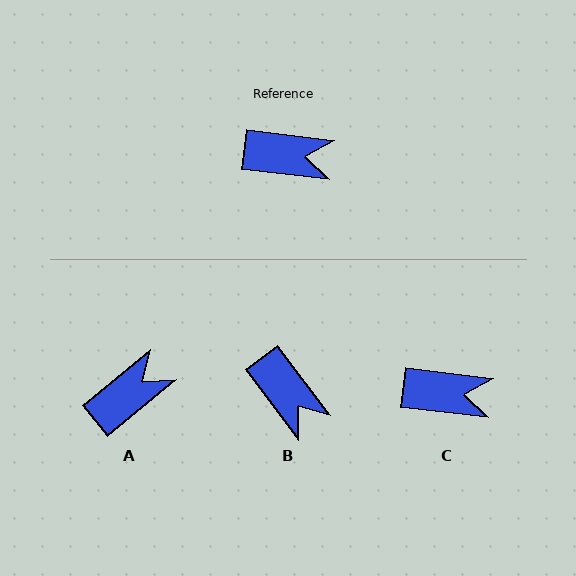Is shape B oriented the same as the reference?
No, it is off by about 46 degrees.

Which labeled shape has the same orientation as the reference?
C.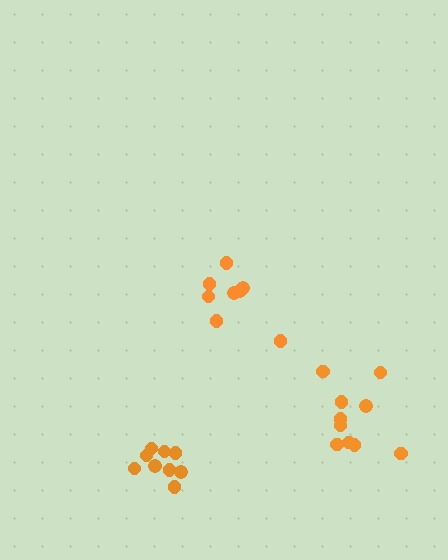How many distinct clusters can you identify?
There are 3 distinct clusters.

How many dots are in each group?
Group 1: 8 dots, Group 2: 10 dots, Group 3: 9 dots (27 total).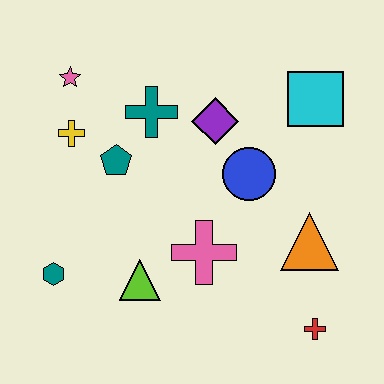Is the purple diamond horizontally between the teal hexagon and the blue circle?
Yes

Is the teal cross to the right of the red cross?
No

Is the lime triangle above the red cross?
Yes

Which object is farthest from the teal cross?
The red cross is farthest from the teal cross.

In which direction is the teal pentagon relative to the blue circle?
The teal pentagon is to the left of the blue circle.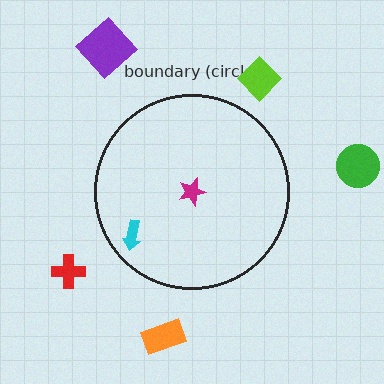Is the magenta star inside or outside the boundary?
Inside.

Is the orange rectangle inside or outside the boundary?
Outside.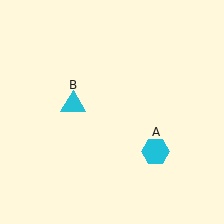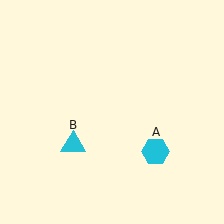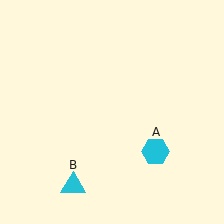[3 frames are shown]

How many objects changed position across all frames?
1 object changed position: cyan triangle (object B).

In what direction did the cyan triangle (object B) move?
The cyan triangle (object B) moved down.